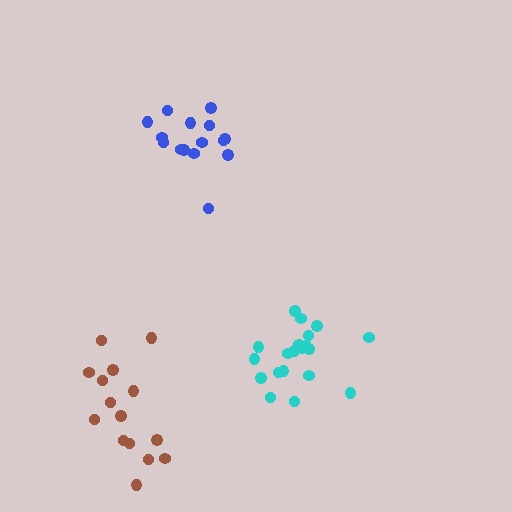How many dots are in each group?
Group 1: 15 dots, Group 2: 20 dots, Group 3: 15 dots (50 total).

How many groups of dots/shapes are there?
There are 3 groups.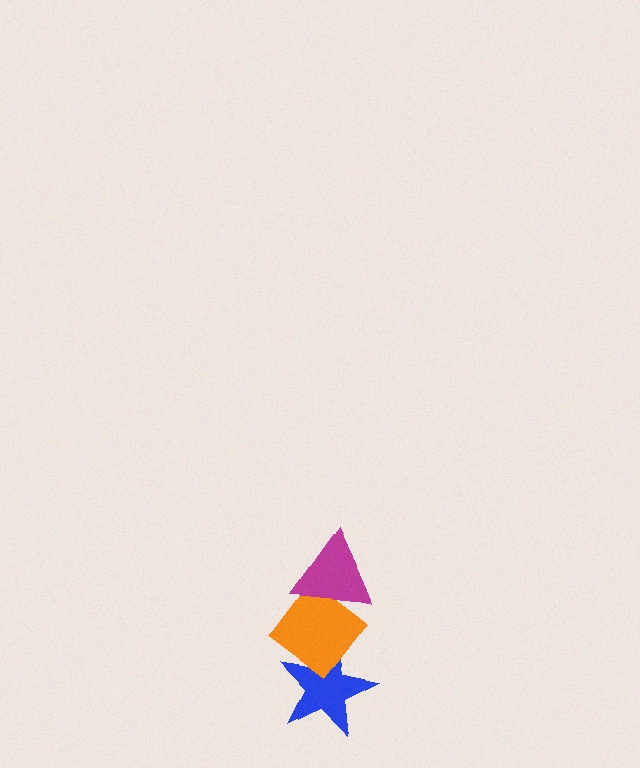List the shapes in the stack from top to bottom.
From top to bottom: the magenta triangle, the orange diamond, the blue star.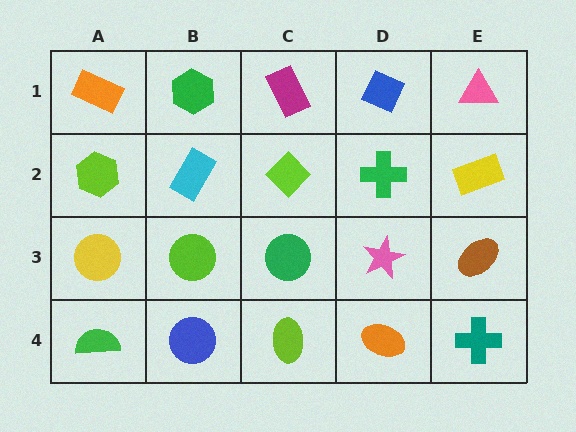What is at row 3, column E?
A brown ellipse.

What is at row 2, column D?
A green cross.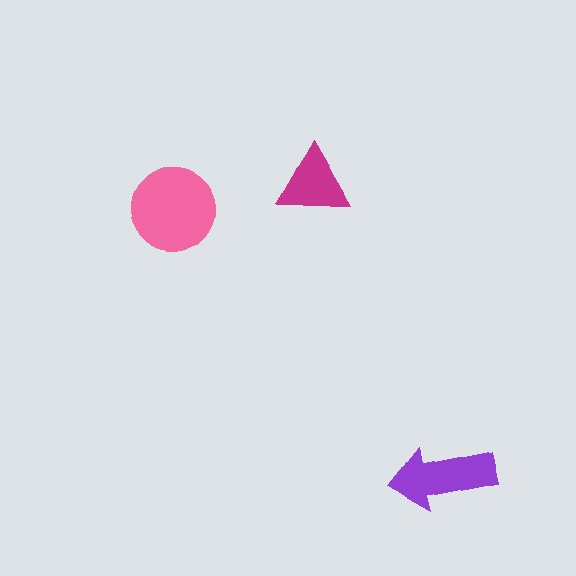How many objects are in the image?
There are 3 objects in the image.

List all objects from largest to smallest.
The pink circle, the purple arrow, the magenta triangle.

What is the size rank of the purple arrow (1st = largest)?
2nd.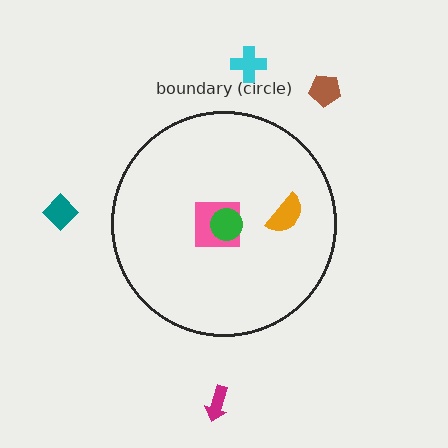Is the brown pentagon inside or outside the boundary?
Outside.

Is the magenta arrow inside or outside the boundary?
Outside.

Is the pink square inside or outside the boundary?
Inside.